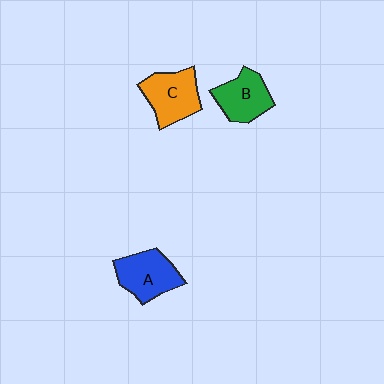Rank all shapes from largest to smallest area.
From largest to smallest: C (orange), A (blue), B (green).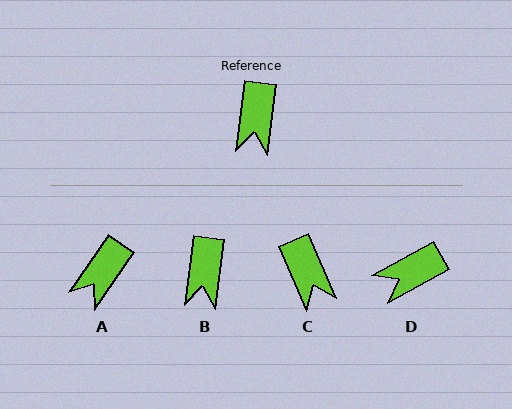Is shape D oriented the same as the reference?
No, it is off by about 54 degrees.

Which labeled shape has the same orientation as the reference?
B.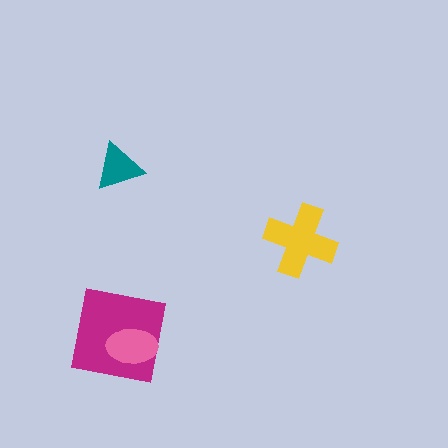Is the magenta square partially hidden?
Yes, it is partially covered by another shape.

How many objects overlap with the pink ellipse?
1 object overlaps with the pink ellipse.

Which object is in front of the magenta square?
The pink ellipse is in front of the magenta square.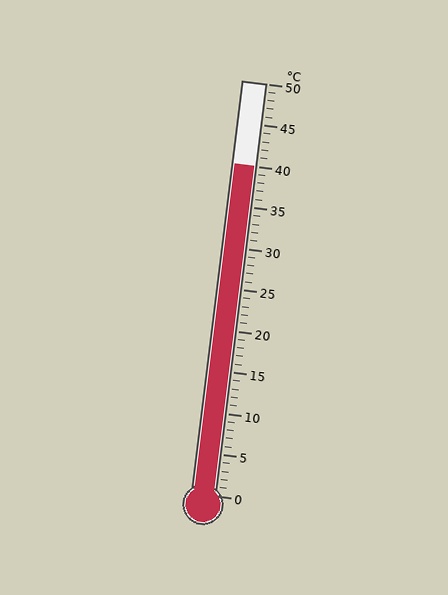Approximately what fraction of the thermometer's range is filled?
The thermometer is filled to approximately 80% of its range.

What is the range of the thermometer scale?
The thermometer scale ranges from 0°C to 50°C.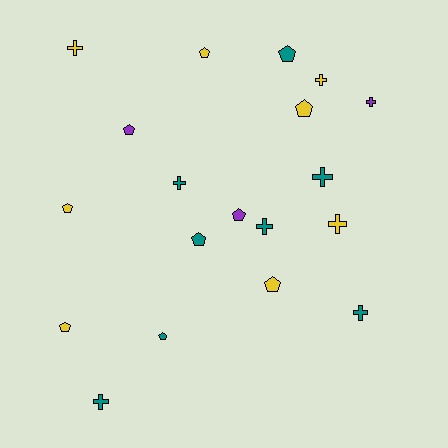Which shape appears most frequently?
Pentagon, with 10 objects.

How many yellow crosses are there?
There are 3 yellow crosses.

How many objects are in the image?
There are 19 objects.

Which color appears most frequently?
Yellow, with 8 objects.